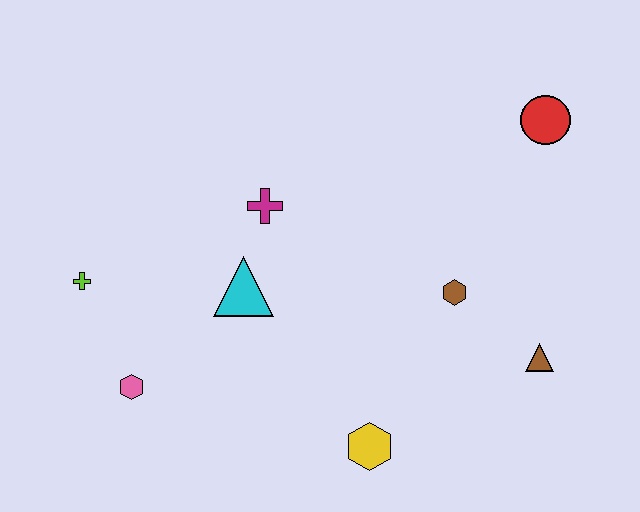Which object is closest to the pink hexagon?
The lime cross is closest to the pink hexagon.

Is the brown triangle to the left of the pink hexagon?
No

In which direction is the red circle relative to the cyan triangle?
The red circle is to the right of the cyan triangle.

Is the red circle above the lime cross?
Yes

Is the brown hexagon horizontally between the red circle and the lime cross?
Yes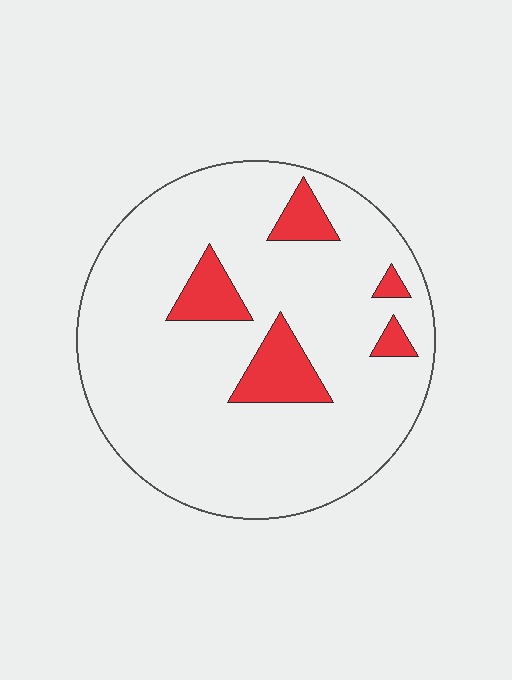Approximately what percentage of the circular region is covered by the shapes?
Approximately 15%.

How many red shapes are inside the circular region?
5.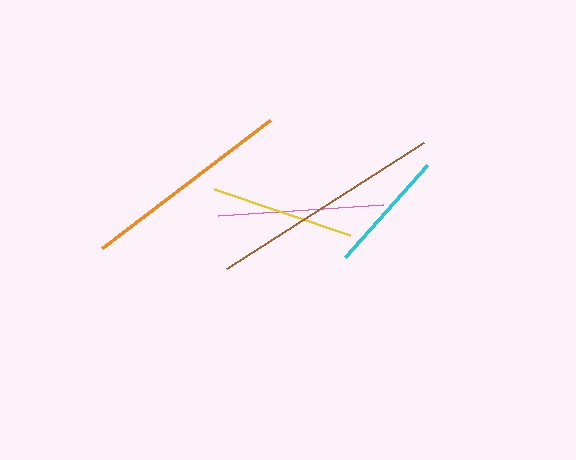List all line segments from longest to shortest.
From longest to shortest: brown, orange, pink, yellow, cyan.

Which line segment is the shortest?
The cyan line is the shortest at approximately 123 pixels.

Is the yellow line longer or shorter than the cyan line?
The yellow line is longer than the cyan line.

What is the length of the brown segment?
The brown segment is approximately 234 pixels long.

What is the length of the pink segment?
The pink segment is approximately 165 pixels long.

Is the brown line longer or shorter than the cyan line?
The brown line is longer than the cyan line.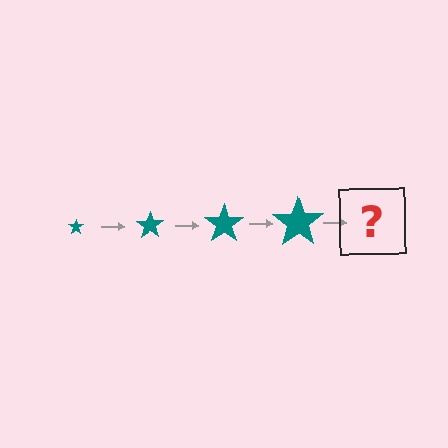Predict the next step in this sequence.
The next step is a teal star, larger than the previous one.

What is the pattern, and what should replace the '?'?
The pattern is that the star gets progressively larger each step. The '?' should be a teal star, larger than the previous one.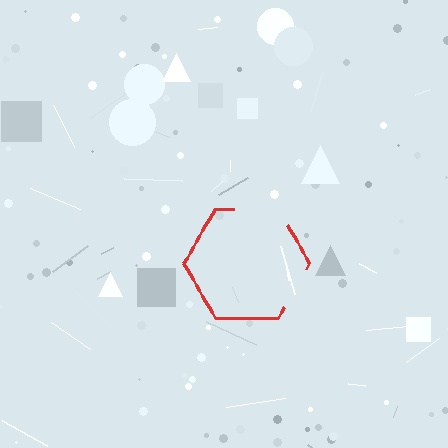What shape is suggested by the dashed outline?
The dashed outline suggests a hexagon.